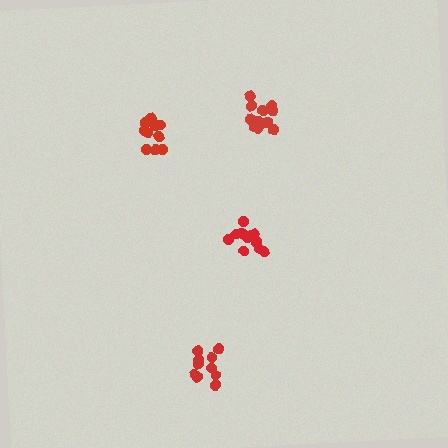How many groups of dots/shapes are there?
There are 4 groups.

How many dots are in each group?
Group 1: 13 dots, Group 2: 12 dots, Group 3: 11 dots, Group 4: 10 dots (46 total).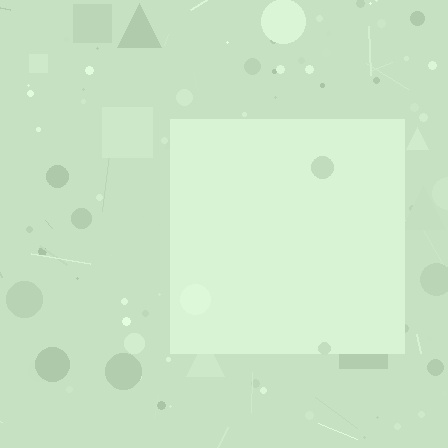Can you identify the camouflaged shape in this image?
The camouflaged shape is a square.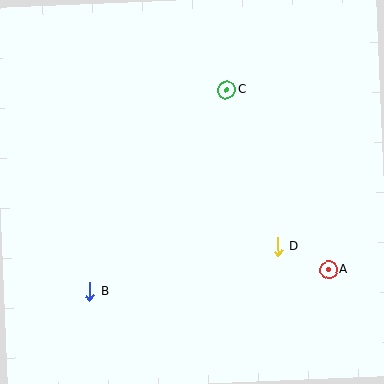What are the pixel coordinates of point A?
Point A is at (328, 270).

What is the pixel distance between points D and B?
The distance between D and B is 194 pixels.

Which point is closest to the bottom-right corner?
Point A is closest to the bottom-right corner.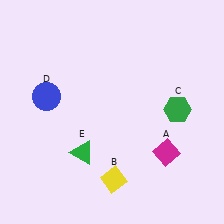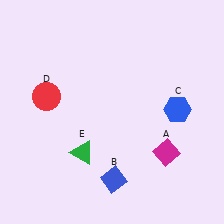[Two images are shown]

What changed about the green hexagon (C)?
In Image 1, C is green. In Image 2, it changed to blue.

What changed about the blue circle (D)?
In Image 1, D is blue. In Image 2, it changed to red.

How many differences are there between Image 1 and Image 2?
There are 3 differences between the two images.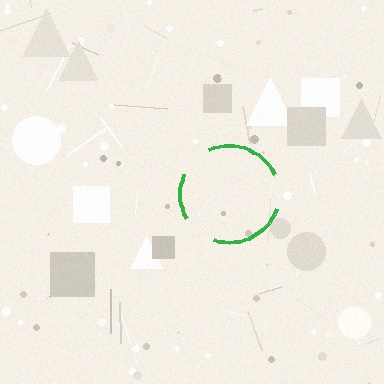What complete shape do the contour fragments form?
The contour fragments form a circle.